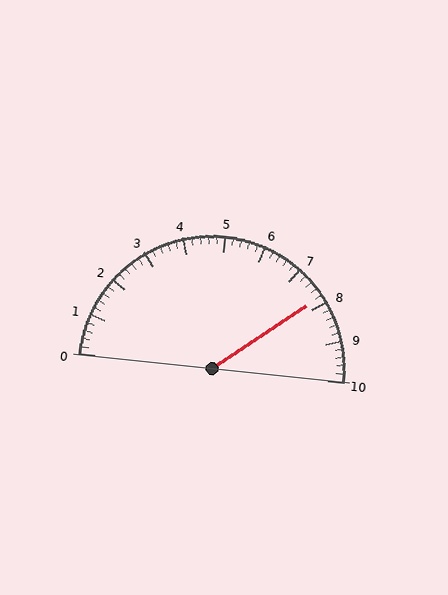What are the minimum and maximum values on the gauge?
The gauge ranges from 0 to 10.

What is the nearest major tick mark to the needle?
The nearest major tick mark is 8.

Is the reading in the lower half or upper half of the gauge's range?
The reading is in the upper half of the range (0 to 10).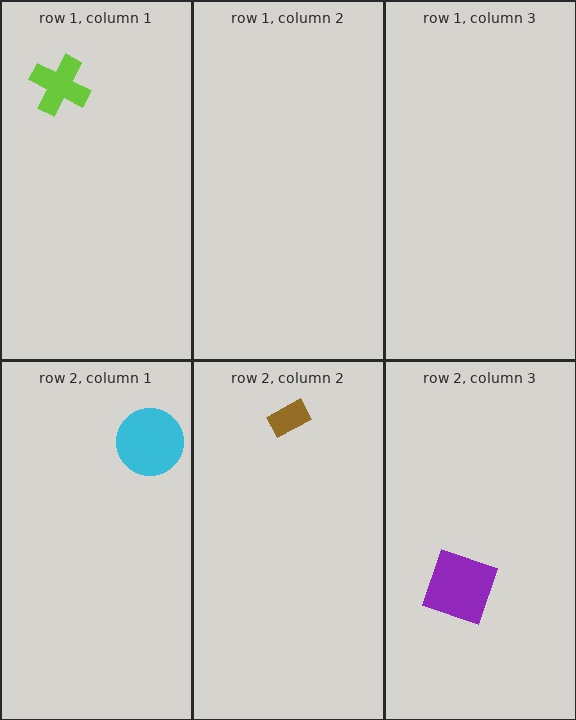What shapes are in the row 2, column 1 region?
The cyan circle.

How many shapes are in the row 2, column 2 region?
1.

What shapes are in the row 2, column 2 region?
The brown rectangle.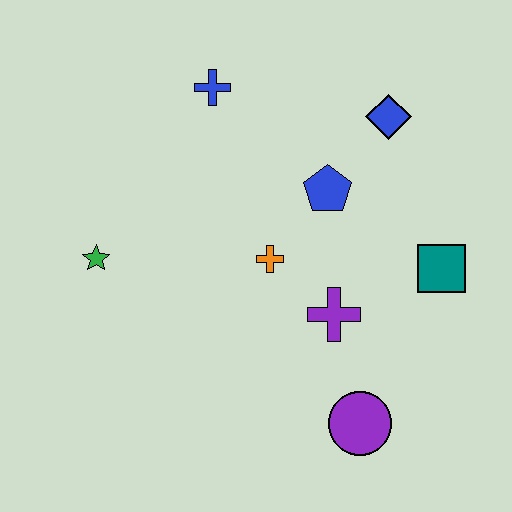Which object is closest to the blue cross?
The blue pentagon is closest to the blue cross.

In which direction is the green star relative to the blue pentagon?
The green star is to the left of the blue pentagon.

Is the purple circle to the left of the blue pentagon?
No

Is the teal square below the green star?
Yes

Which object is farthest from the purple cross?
The blue cross is farthest from the purple cross.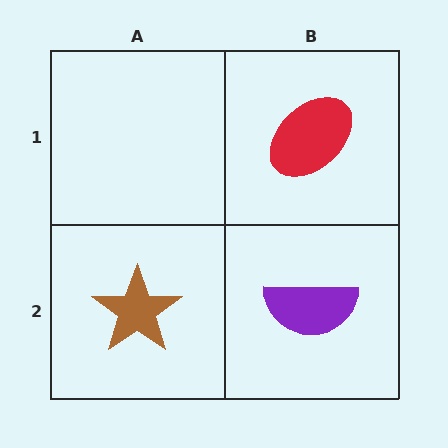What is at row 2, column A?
A brown star.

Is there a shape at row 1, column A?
No, that cell is empty.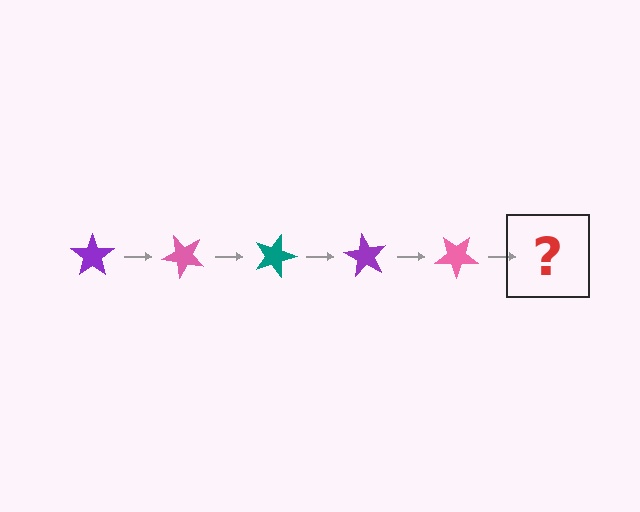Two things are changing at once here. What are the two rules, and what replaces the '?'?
The two rules are that it rotates 45 degrees each step and the color cycles through purple, pink, and teal. The '?' should be a teal star, rotated 225 degrees from the start.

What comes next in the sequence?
The next element should be a teal star, rotated 225 degrees from the start.